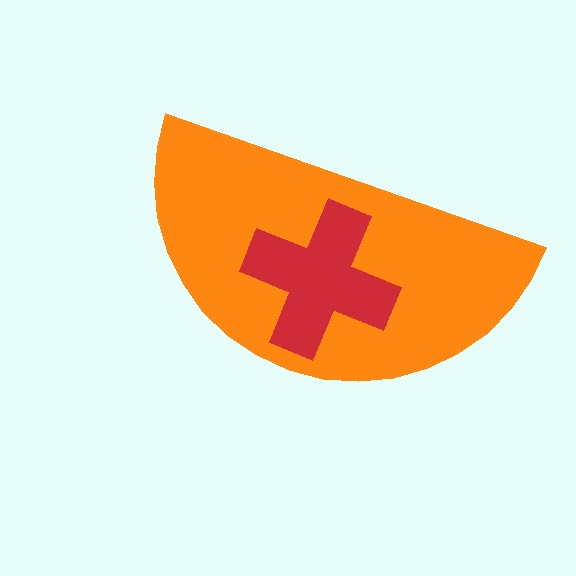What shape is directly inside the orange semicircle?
The red cross.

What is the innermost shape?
The red cross.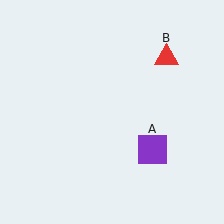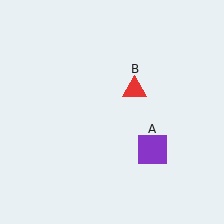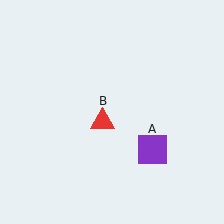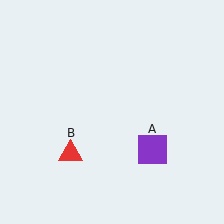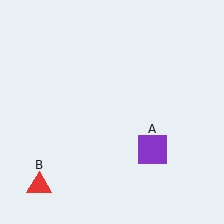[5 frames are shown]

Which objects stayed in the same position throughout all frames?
Purple square (object A) remained stationary.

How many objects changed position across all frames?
1 object changed position: red triangle (object B).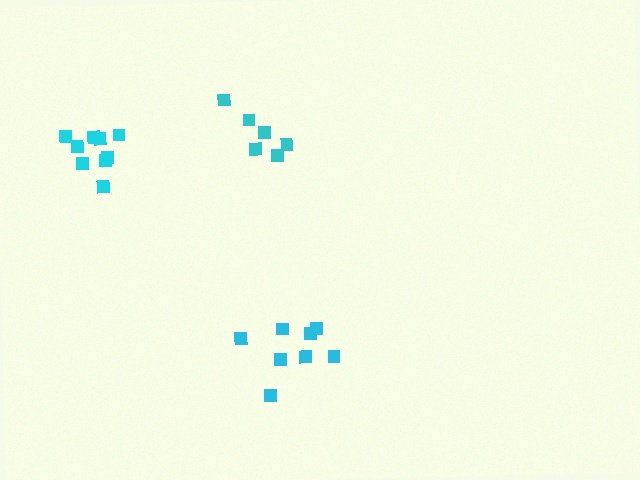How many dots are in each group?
Group 1: 9 dots, Group 2: 6 dots, Group 3: 8 dots (23 total).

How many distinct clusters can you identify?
There are 3 distinct clusters.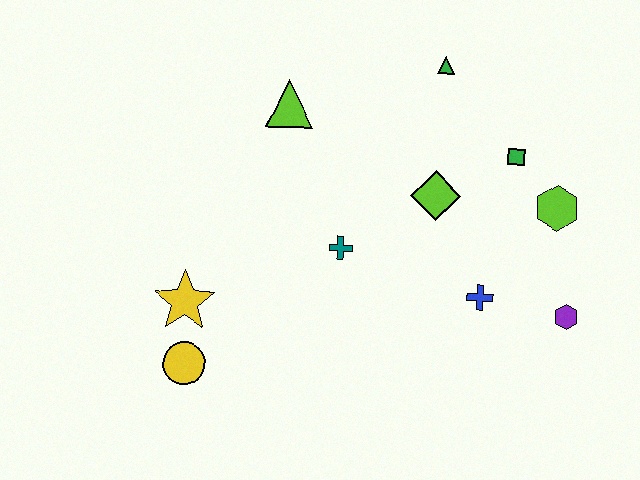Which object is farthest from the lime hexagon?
The yellow circle is farthest from the lime hexagon.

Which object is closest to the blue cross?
The purple hexagon is closest to the blue cross.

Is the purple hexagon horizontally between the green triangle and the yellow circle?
No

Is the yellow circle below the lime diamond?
Yes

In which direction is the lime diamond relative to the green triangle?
The lime diamond is below the green triangle.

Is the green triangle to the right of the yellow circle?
Yes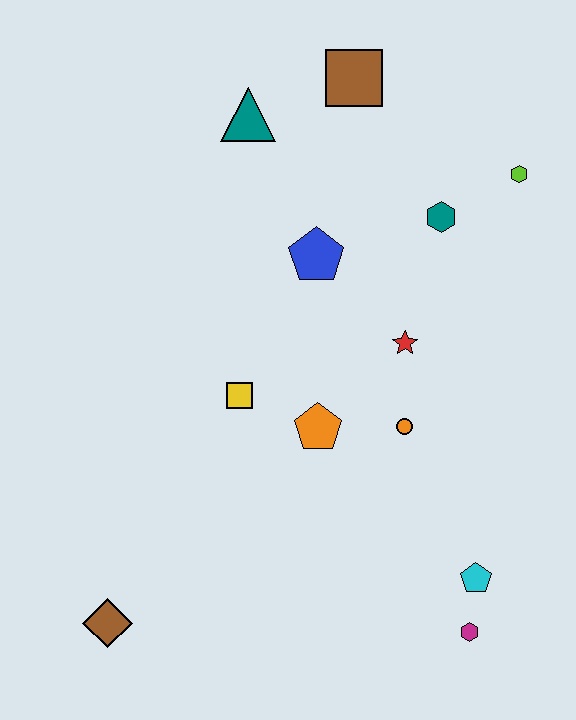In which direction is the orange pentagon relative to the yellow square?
The orange pentagon is to the right of the yellow square.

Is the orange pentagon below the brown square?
Yes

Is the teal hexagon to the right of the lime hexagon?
No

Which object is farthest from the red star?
The brown diamond is farthest from the red star.